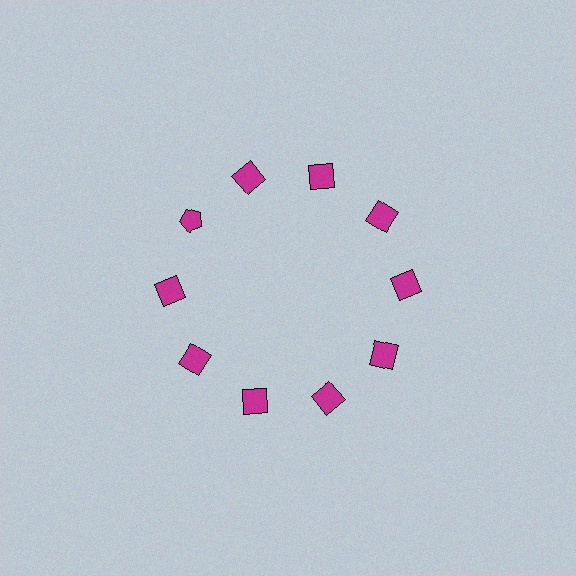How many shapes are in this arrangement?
There are 10 shapes arranged in a ring pattern.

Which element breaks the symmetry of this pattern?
The magenta pentagon at roughly the 10 o'clock position breaks the symmetry. All other shapes are magenta squares.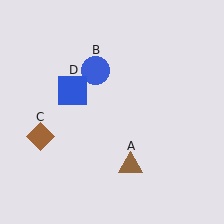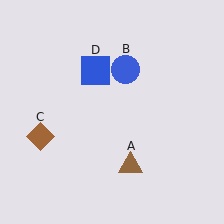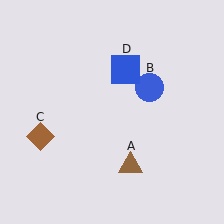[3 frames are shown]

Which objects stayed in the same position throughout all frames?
Brown triangle (object A) and brown diamond (object C) remained stationary.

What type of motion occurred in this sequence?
The blue circle (object B), blue square (object D) rotated clockwise around the center of the scene.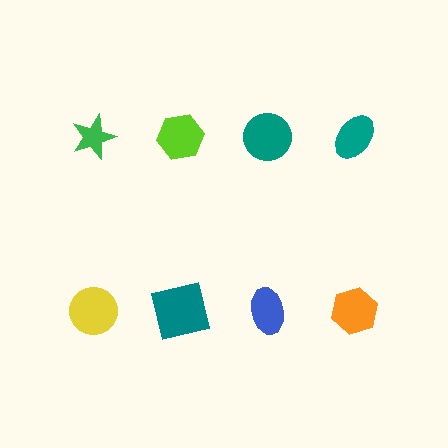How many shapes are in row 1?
4 shapes.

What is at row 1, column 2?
A lime hexagon.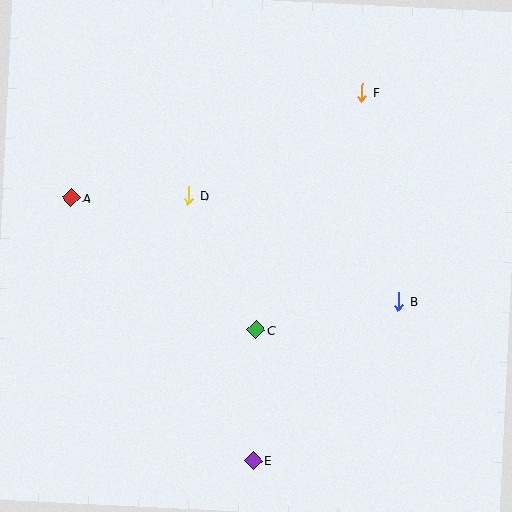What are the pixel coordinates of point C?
Point C is at (256, 330).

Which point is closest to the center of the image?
Point C at (256, 330) is closest to the center.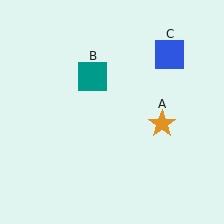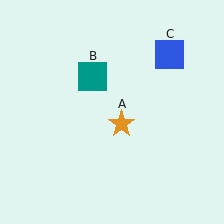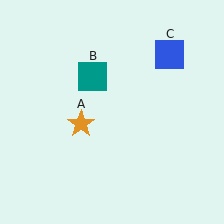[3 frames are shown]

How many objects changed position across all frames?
1 object changed position: orange star (object A).